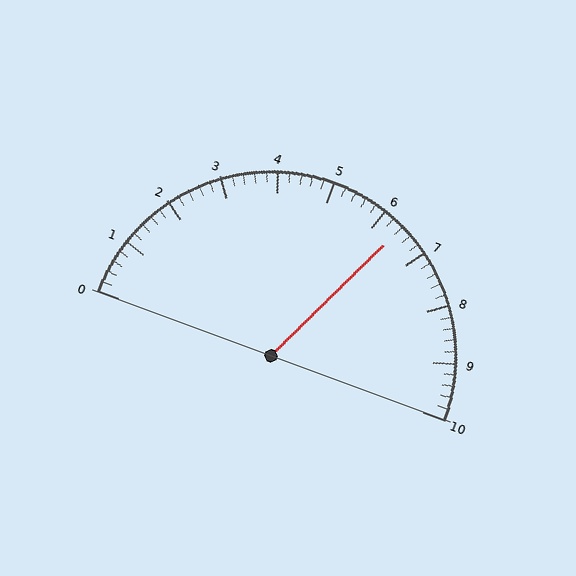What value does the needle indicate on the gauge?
The needle indicates approximately 6.4.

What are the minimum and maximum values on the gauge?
The gauge ranges from 0 to 10.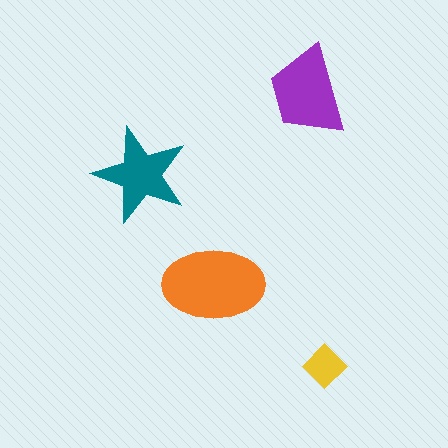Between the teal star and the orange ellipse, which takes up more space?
The orange ellipse.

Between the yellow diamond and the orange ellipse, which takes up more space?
The orange ellipse.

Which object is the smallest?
The yellow diamond.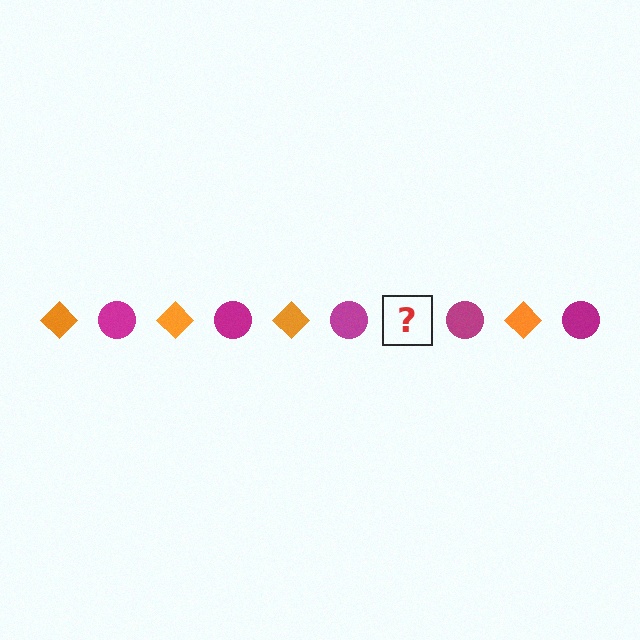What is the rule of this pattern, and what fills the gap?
The rule is that the pattern alternates between orange diamond and magenta circle. The gap should be filled with an orange diamond.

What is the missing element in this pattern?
The missing element is an orange diamond.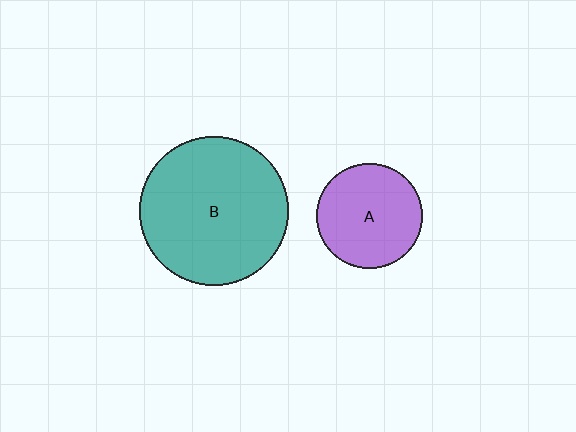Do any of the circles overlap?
No, none of the circles overlap.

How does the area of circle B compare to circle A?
Approximately 2.0 times.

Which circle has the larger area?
Circle B (teal).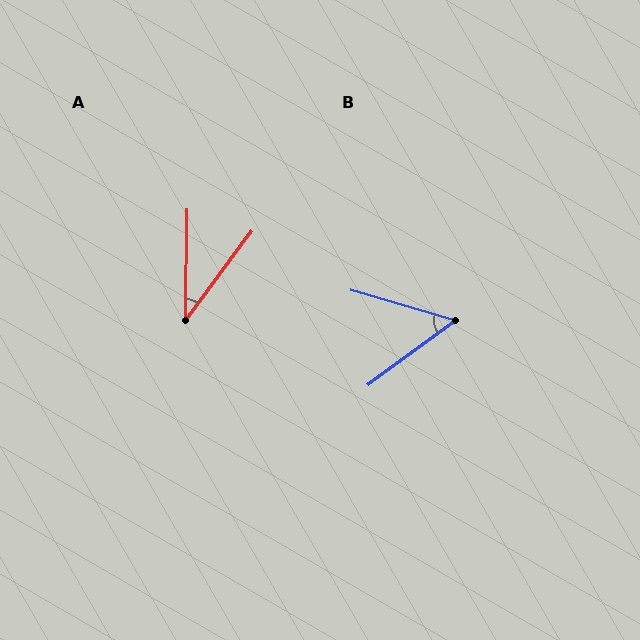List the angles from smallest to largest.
A (36°), B (53°).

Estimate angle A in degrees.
Approximately 36 degrees.